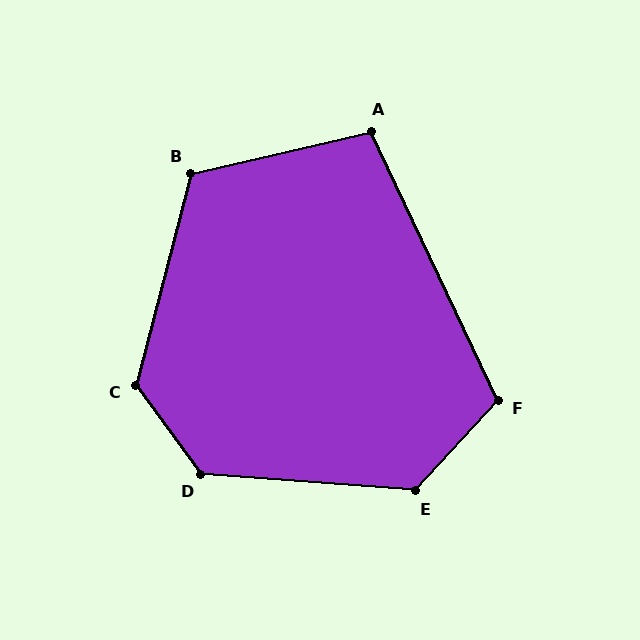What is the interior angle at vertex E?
Approximately 128 degrees (obtuse).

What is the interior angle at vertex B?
Approximately 118 degrees (obtuse).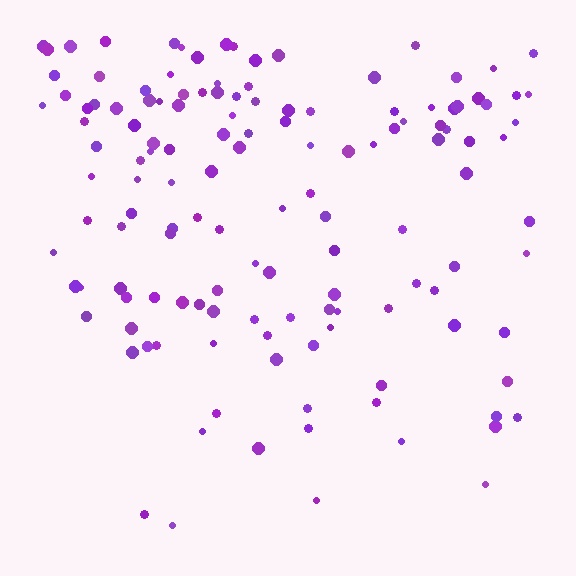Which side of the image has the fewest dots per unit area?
The bottom.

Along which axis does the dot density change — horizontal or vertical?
Vertical.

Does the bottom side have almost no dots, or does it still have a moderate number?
Still a moderate number, just noticeably fewer than the top.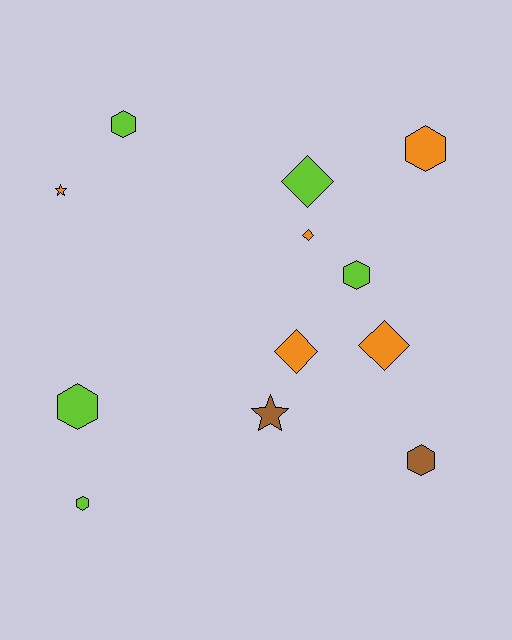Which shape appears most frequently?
Hexagon, with 6 objects.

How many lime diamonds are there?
There is 1 lime diamond.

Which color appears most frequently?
Orange, with 5 objects.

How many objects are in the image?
There are 12 objects.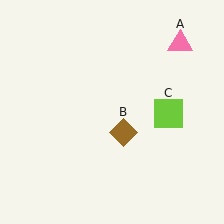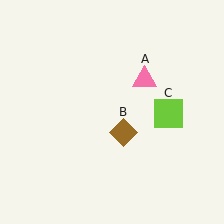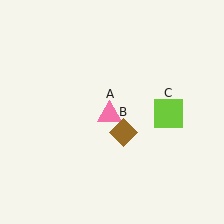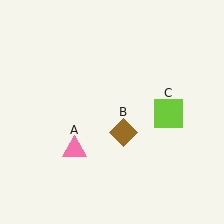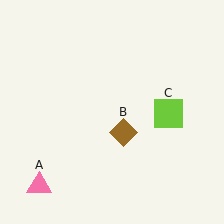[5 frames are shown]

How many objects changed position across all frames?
1 object changed position: pink triangle (object A).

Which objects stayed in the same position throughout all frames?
Brown diamond (object B) and lime square (object C) remained stationary.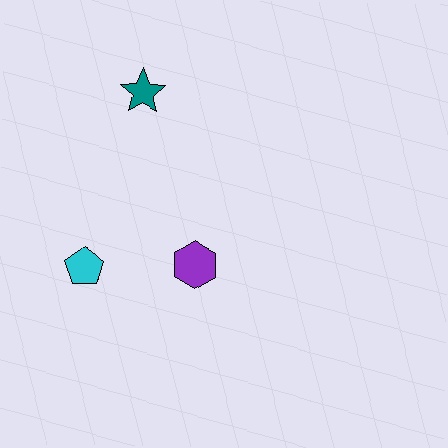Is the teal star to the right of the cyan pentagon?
Yes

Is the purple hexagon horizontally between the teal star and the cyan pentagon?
No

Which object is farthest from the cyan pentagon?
The teal star is farthest from the cyan pentagon.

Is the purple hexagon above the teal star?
No